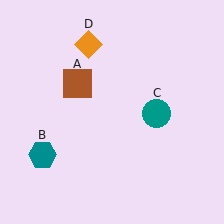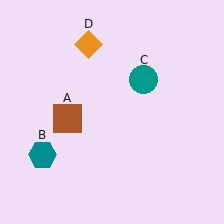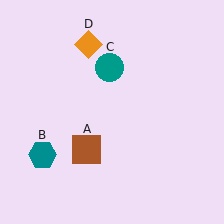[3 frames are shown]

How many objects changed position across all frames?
2 objects changed position: brown square (object A), teal circle (object C).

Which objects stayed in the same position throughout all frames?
Teal hexagon (object B) and orange diamond (object D) remained stationary.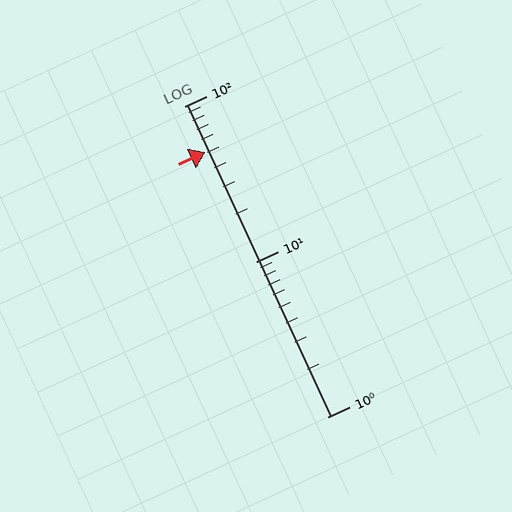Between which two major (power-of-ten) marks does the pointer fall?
The pointer is between 10 and 100.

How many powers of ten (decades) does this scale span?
The scale spans 2 decades, from 1 to 100.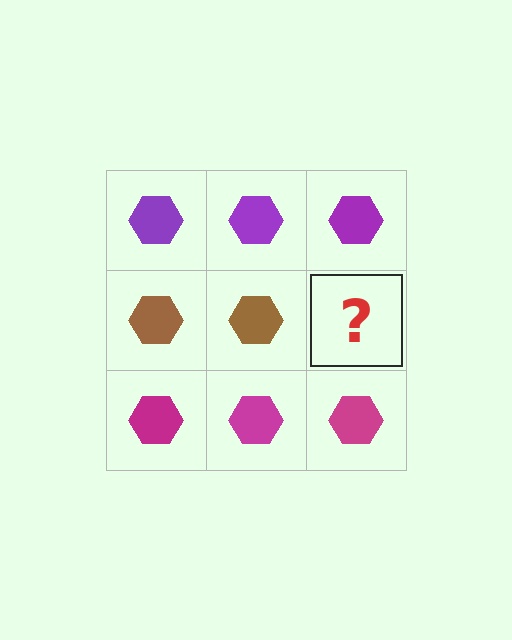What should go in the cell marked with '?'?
The missing cell should contain a brown hexagon.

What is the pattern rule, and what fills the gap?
The rule is that each row has a consistent color. The gap should be filled with a brown hexagon.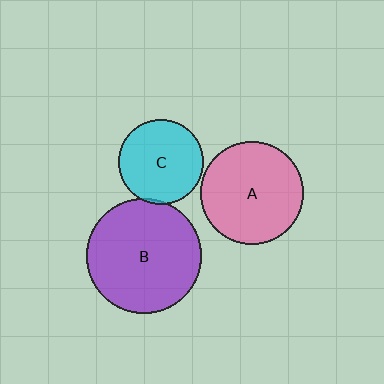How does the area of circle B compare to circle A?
Approximately 1.2 times.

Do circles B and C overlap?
Yes.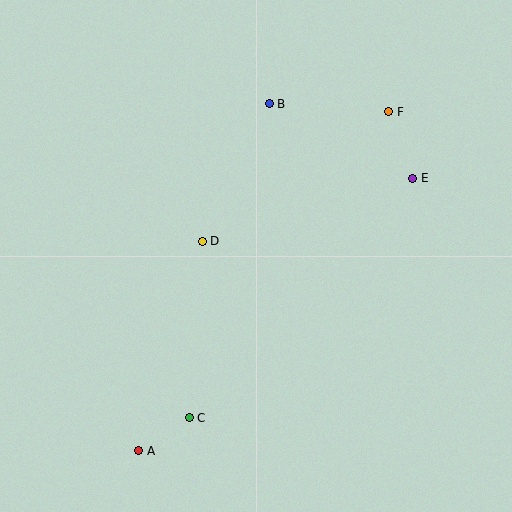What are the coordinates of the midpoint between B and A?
The midpoint between B and A is at (204, 277).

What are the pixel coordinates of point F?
Point F is at (389, 112).